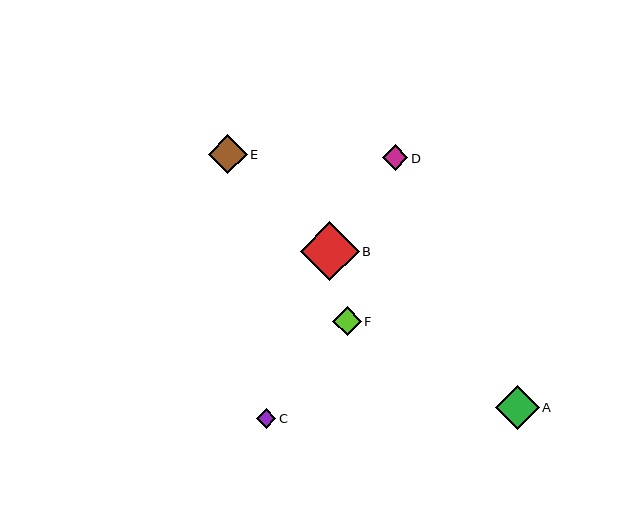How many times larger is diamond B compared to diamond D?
Diamond B is approximately 2.3 times the size of diamond D.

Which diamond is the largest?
Diamond B is the largest with a size of approximately 59 pixels.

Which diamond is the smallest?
Diamond C is the smallest with a size of approximately 20 pixels.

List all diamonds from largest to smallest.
From largest to smallest: B, A, E, F, D, C.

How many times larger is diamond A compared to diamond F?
Diamond A is approximately 1.6 times the size of diamond F.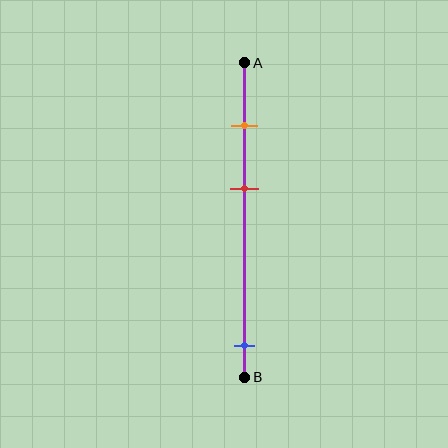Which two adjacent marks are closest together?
The orange and red marks are the closest adjacent pair.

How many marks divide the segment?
There are 3 marks dividing the segment.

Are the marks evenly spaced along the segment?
No, the marks are not evenly spaced.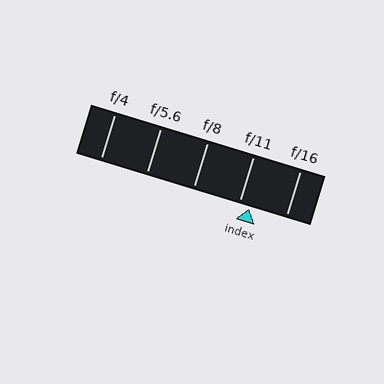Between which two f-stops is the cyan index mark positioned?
The index mark is between f/11 and f/16.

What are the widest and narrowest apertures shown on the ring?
The widest aperture shown is f/4 and the narrowest is f/16.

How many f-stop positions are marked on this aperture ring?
There are 5 f-stop positions marked.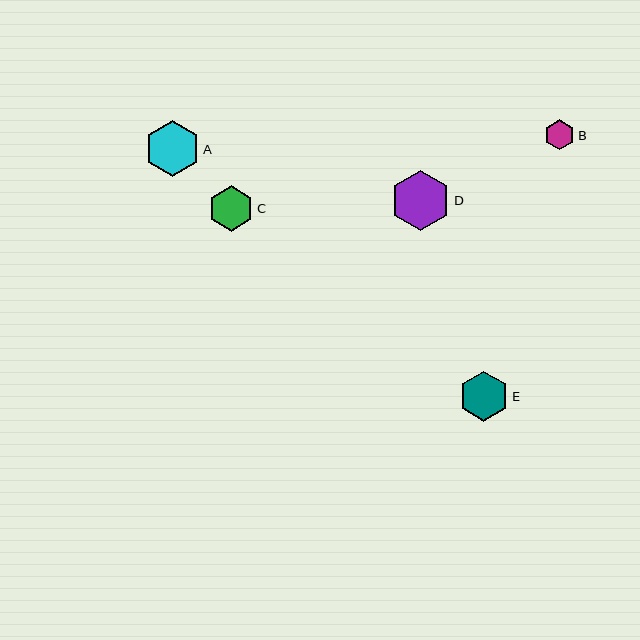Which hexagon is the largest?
Hexagon D is the largest with a size of approximately 60 pixels.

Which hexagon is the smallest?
Hexagon B is the smallest with a size of approximately 30 pixels.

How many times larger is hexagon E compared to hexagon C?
Hexagon E is approximately 1.1 times the size of hexagon C.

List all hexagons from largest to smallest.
From largest to smallest: D, A, E, C, B.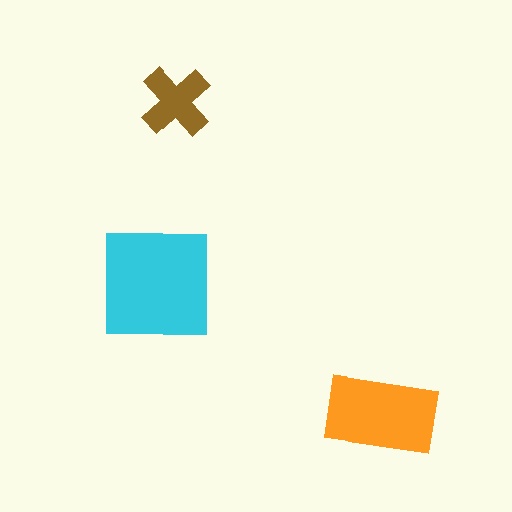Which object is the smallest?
The brown cross.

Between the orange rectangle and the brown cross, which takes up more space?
The orange rectangle.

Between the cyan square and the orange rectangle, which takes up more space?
The cyan square.